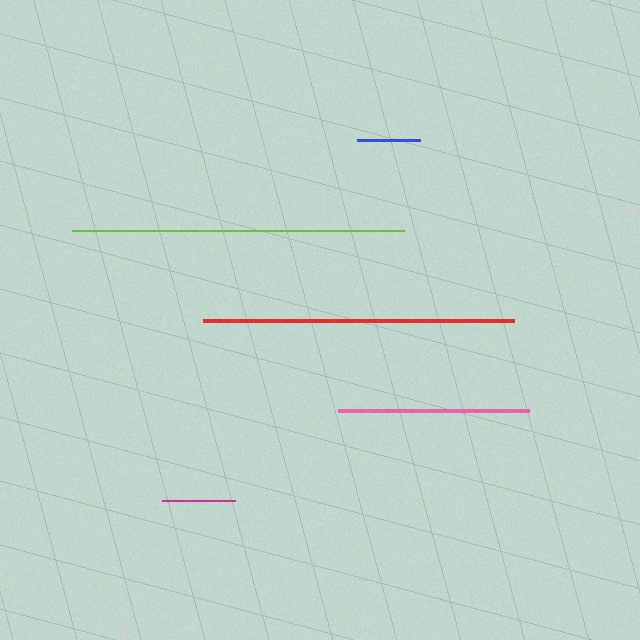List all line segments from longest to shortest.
From longest to shortest: lime, red, pink, magenta, blue.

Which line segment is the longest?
The lime line is the longest at approximately 332 pixels.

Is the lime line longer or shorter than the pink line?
The lime line is longer than the pink line.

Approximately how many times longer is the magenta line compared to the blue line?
The magenta line is approximately 1.2 times the length of the blue line.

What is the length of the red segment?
The red segment is approximately 311 pixels long.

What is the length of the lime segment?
The lime segment is approximately 332 pixels long.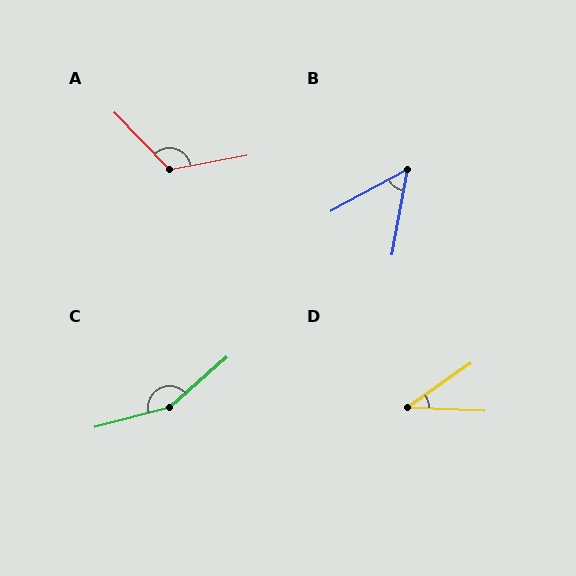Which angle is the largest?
C, at approximately 154 degrees.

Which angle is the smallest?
D, at approximately 37 degrees.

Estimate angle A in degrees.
Approximately 124 degrees.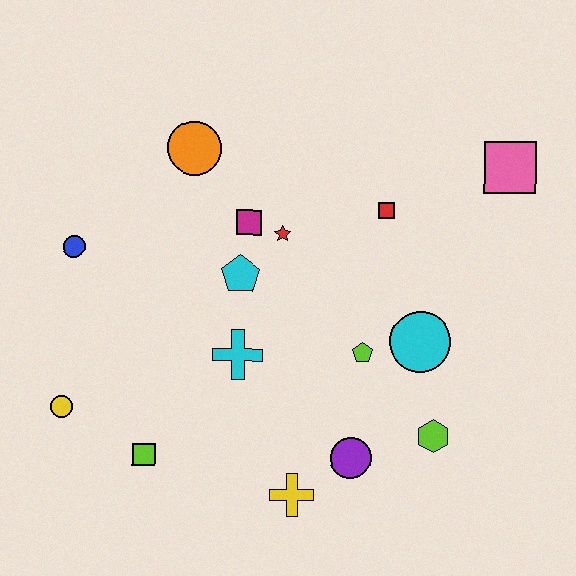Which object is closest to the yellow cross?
The purple circle is closest to the yellow cross.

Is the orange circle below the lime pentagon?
No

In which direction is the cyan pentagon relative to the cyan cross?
The cyan pentagon is above the cyan cross.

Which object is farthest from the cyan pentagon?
The pink square is farthest from the cyan pentagon.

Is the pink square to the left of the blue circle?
No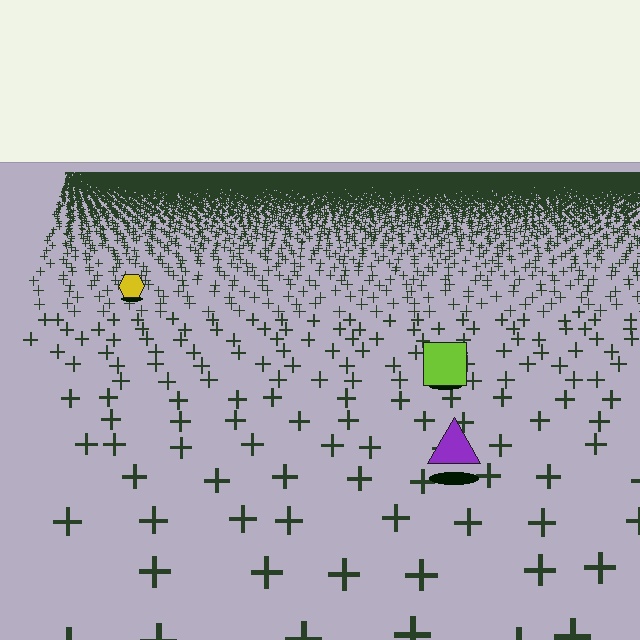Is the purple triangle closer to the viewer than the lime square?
Yes. The purple triangle is closer — you can tell from the texture gradient: the ground texture is coarser near it.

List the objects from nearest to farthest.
From nearest to farthest: the purple triangle, the lime square, the yellow hexagon.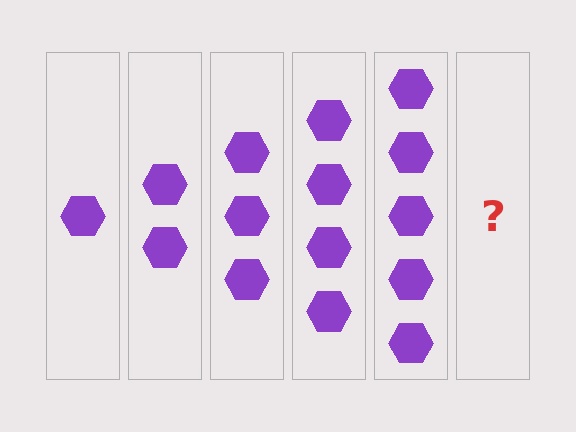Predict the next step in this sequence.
The next step is 6 hexagons.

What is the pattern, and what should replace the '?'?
The pattern is that each step adds one more hexagon. The '?' should be 6 hexagons.